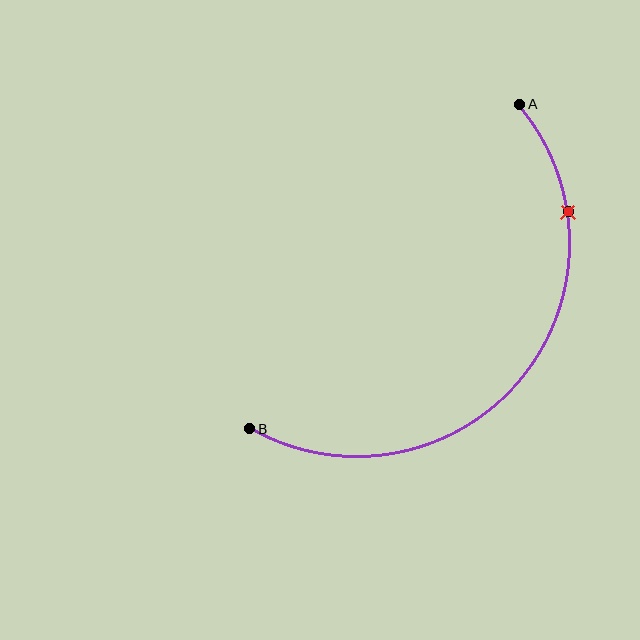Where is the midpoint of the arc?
The arc midpoint is the point on the curve farthest from the straight line joining A and B. It sits below and to the right of that line.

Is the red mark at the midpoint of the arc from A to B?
No. The red mark lies on the arc but is closer to endpoint A. The arc midpoint would be at the point on the curve equidistant along the arc from both A and B.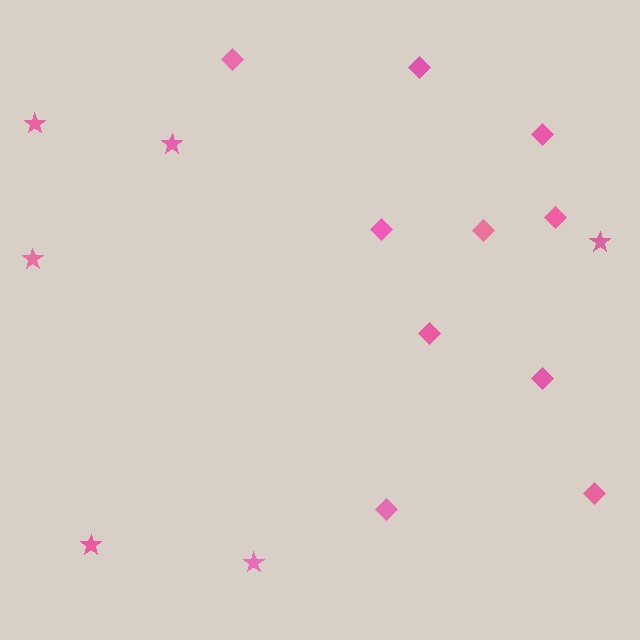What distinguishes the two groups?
There are 2 groups: one group of stars (6) and one group of diamonds (10).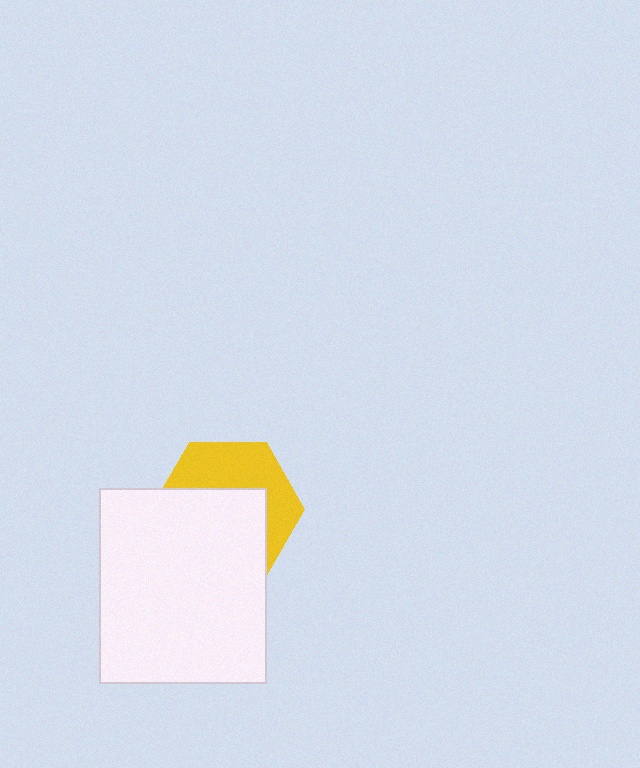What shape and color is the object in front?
The object in front is a white rectangle.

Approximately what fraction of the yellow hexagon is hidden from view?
Roughly 57% of the yellow hexagon is hidden behind the white rectangle.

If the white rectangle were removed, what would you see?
You would see the complete yellow hexagon.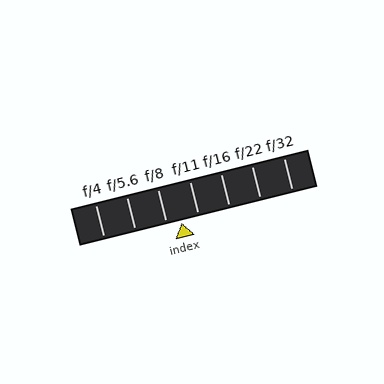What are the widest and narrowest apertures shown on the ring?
The widest aperture shown is f/4 and the narrowest is f/32.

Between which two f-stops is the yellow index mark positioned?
The index mark is between f/8 and f/11.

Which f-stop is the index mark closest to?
The index mark is closest to f/8.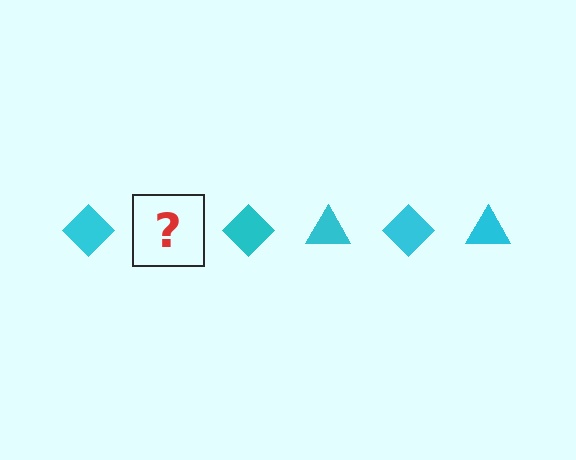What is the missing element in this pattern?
The missing element is a cyan triangle.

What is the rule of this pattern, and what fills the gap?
The rule is that the pattern cycles through diamond, triangle shapes in cyan. The gap should be filled with a cyan triangle.